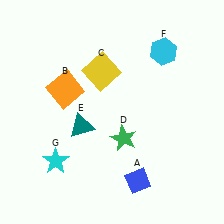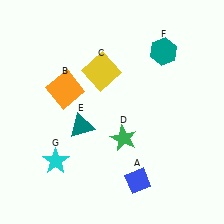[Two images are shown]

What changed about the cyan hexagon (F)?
In Image 1, F is cyan. In Image 2, it changed to teal.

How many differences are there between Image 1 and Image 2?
There is 1 difference between the two images.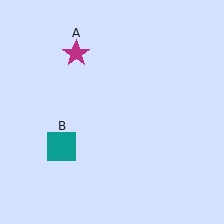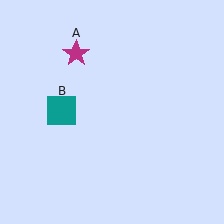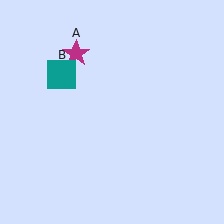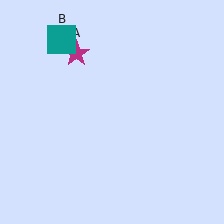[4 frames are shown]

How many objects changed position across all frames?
1 object changed position: teal square (object B).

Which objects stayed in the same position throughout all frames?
Magenta star (object A) remained stationary.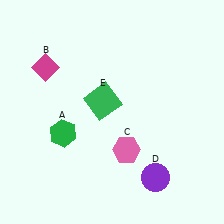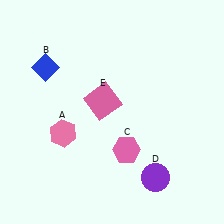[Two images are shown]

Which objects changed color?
A changed from green to pink. B changed from magenta to blue. E changed from green to pink.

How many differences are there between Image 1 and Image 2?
There are 3 differences between the two images.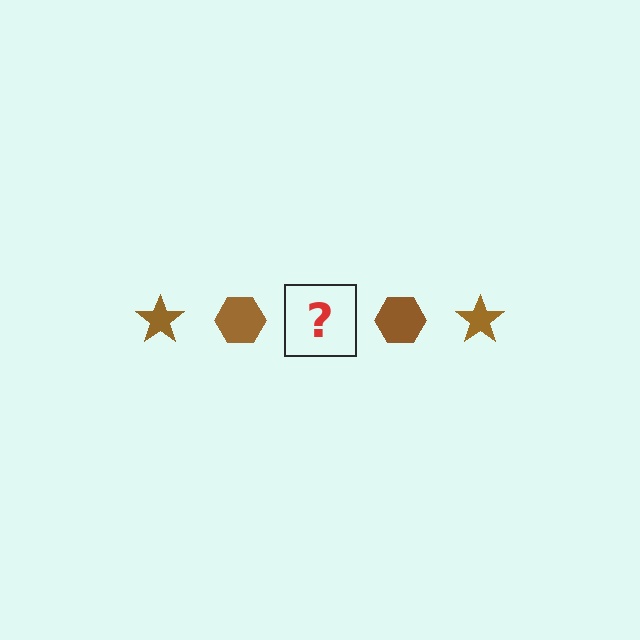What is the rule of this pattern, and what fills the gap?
The rule is that the pattern cycles through star, hexagon shapes in brown. The gap should be filled with a brown star.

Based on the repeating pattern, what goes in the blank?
The blank should be a brown star.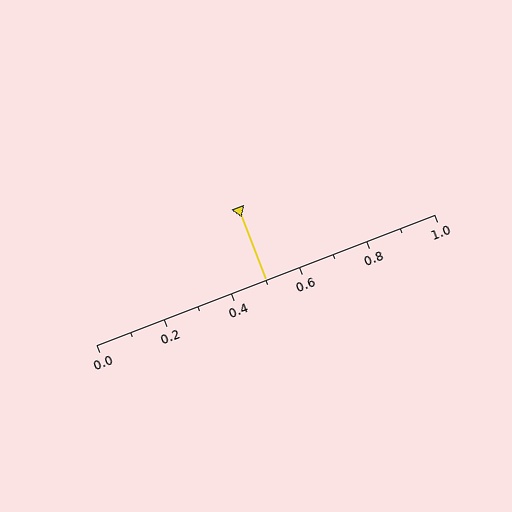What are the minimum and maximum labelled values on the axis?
The axis runs from 0.0 to 1.0.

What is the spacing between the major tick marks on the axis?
The major ticks are spaced 0.2 apart.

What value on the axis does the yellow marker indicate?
The marker indicates approximately 0.5.